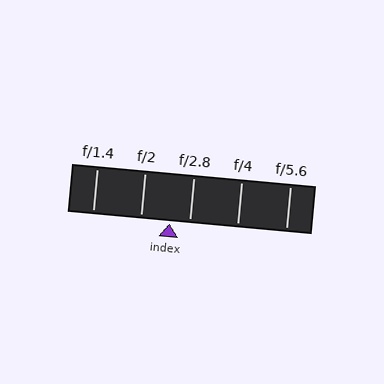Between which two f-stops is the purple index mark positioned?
The index mark is between f/2 and f/2.8.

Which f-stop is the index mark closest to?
The index mark is closest to f/2.8.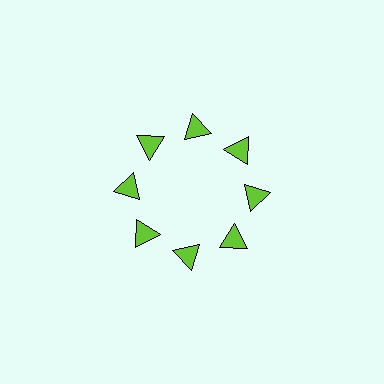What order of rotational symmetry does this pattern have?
This pattern has 8-fold rotational symmetry.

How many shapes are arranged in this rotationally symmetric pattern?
There are 8 shapes, arranged in 8 groups of 1.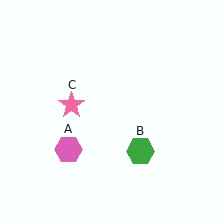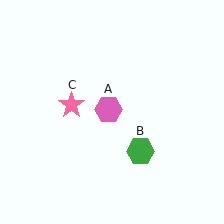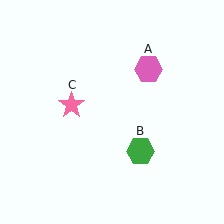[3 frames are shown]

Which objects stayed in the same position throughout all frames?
Green hexagon (object B) and pink star (object C) remained stationary.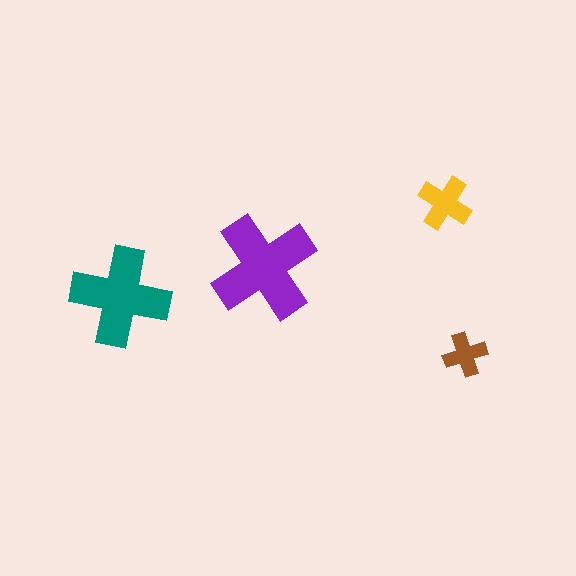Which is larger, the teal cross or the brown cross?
The teal one.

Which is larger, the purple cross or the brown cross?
The purple one.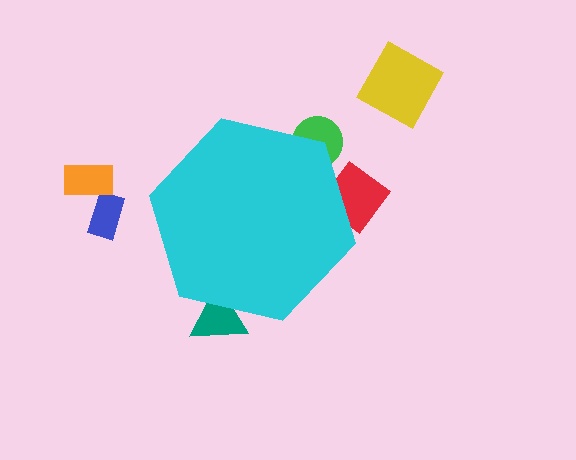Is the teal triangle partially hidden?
Yes, the teal triangle is partially hidden behind the cyan hexagon.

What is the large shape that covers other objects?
A cyan hexagon.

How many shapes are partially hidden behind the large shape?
3 shapes are partially hidden.